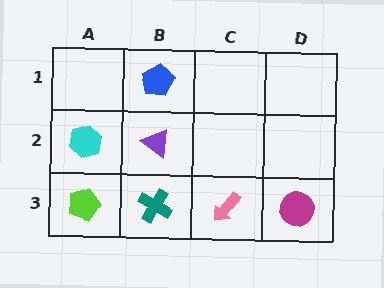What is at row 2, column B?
A purple triangle.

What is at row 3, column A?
A lime pentagon.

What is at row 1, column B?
A blue pentagon.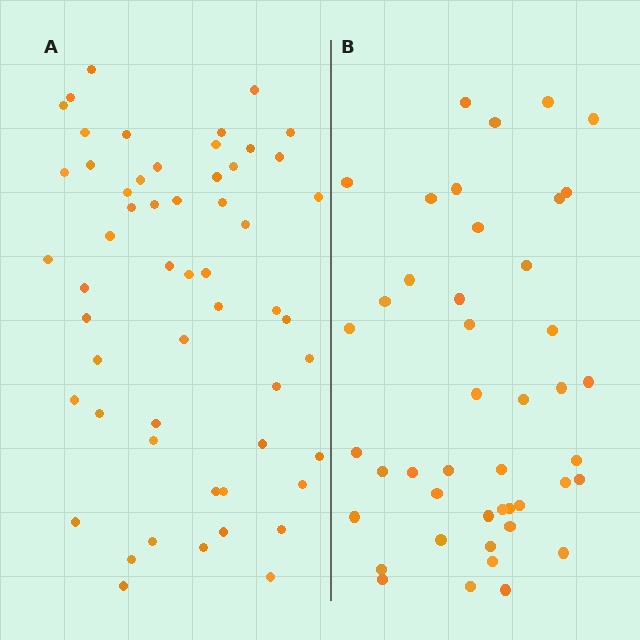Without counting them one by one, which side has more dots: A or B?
Region A (the left region) has more dots.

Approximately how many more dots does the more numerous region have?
Region A has roughly 12 or so more dots than region B.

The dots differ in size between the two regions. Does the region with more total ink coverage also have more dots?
No. Region B has more total ink coverage because its dots are larger, but region A actually contains more individual dots. Total area can be misleading — the number of items is what matters here.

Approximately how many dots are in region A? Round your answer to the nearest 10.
About 60 dots. (The exact count is 55, which rounds to 60.)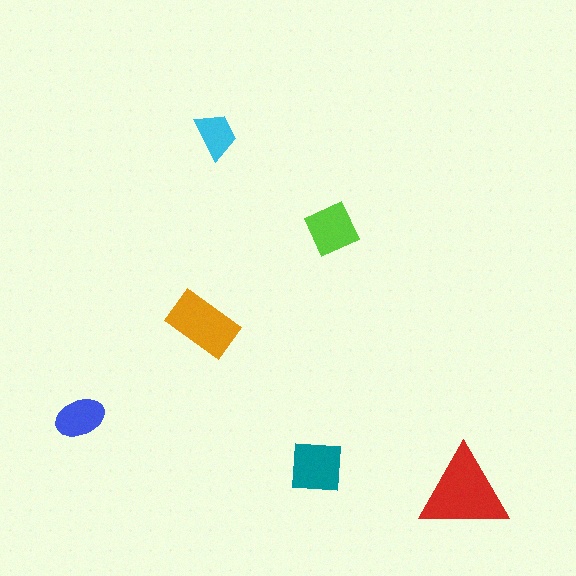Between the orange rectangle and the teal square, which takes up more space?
The orange rectangle.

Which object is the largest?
The red triangle.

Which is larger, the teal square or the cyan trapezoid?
The teal square.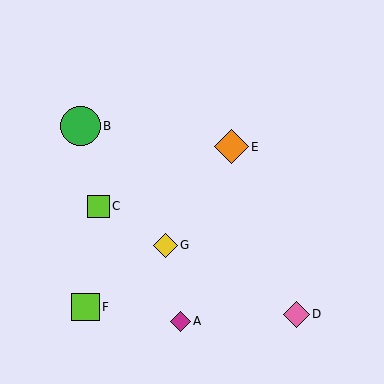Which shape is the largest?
The green circle (labeled B) is the largest.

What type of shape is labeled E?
Shape E is an orange diamond.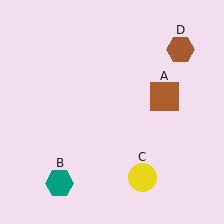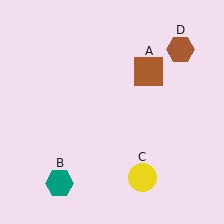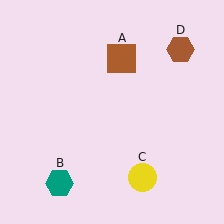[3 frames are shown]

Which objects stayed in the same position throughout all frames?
Teal hexagon (object B) and yellow circle (object C) and brown hexagon (object D) remained stationary.